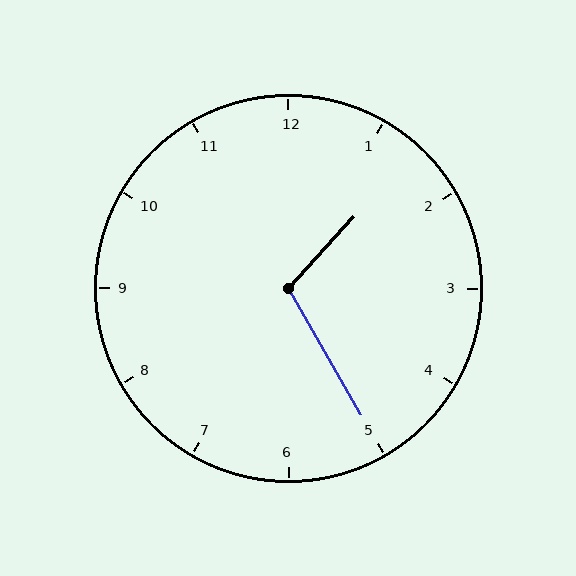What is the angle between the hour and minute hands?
Approximately 108 degrees.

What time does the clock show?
1:25.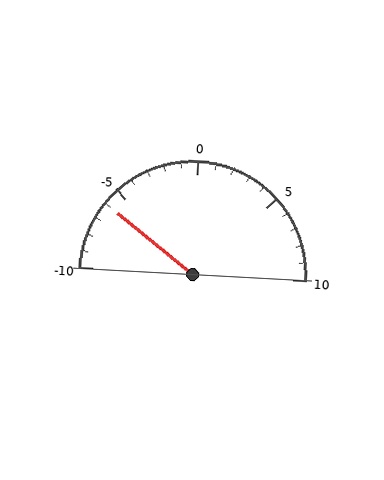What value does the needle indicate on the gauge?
The needle indicates approximately -6.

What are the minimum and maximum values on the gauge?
The gauge ranges from -10 to 10.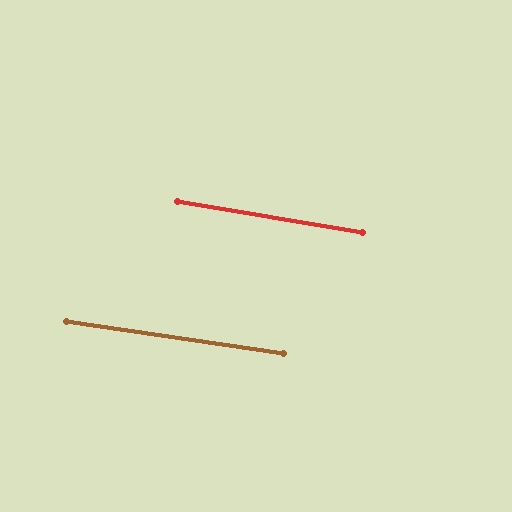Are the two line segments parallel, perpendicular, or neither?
Parallel — their directions differ by only 1.0°.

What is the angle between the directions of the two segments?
Approximately 1 degree.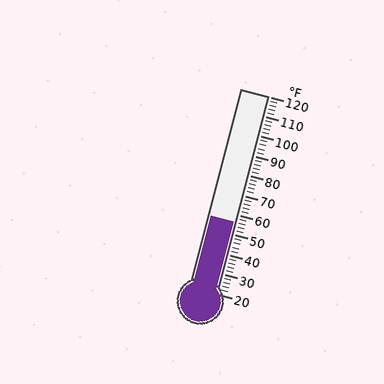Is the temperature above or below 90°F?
The temperature is below 90°F.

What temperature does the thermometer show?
The thermometer shows approximately 56°F.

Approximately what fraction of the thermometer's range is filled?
The thermometer is filled to approximately 35% of its range.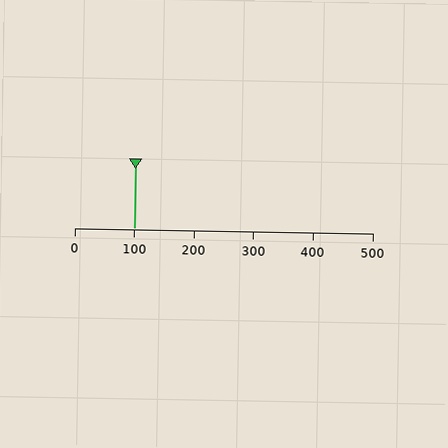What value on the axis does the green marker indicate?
The marker indicates approximately 100.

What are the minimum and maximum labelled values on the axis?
The axis runs from 0 to 500.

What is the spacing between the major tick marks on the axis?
The major ticks are spaced 100 apart.